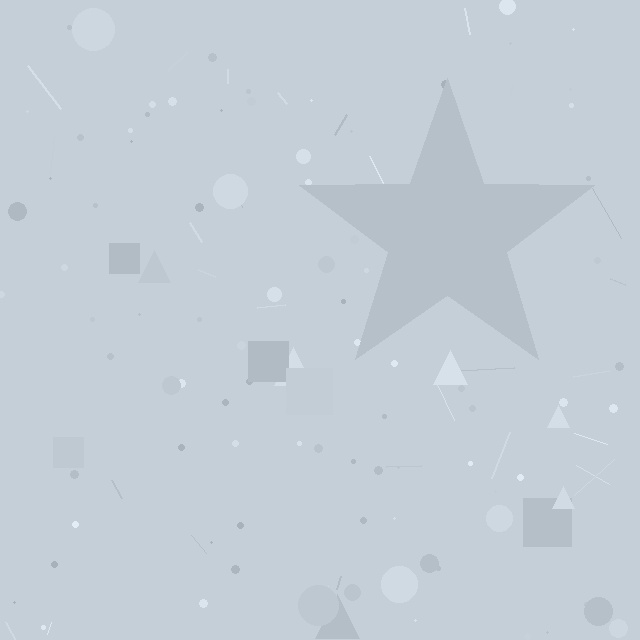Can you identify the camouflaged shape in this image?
The camouflaged shape is a star.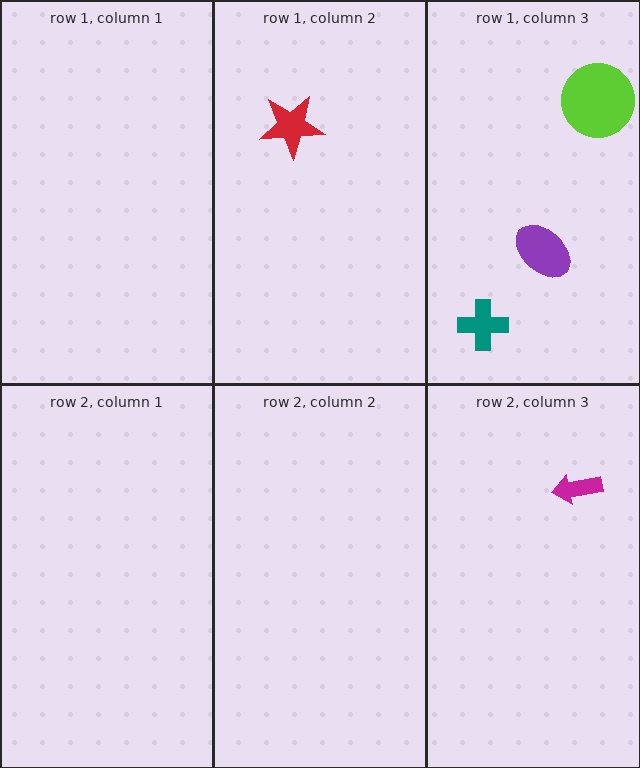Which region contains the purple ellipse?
The row 1, column 3 region.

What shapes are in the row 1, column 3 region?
The teal cross, the lime circle, the purple ellipse.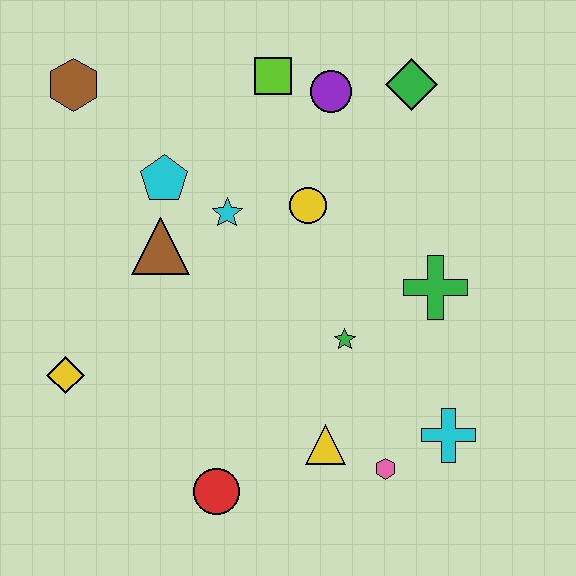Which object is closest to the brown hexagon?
The cyan pentagon is closest to the brown hexagon.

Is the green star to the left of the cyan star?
No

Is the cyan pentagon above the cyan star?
Yes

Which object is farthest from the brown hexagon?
The cyan cross is farthest from the brown hexagon.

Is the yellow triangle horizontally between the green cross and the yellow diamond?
Yes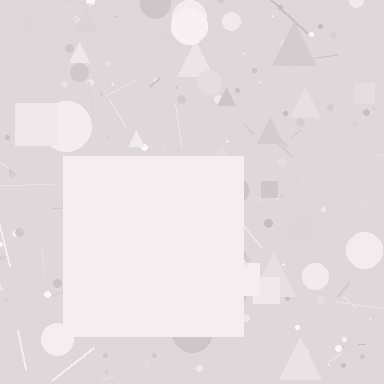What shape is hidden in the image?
A square is hidden in the image.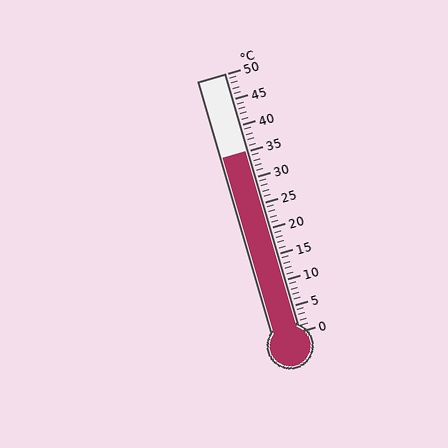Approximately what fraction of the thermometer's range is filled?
The thermometer is filled to approximately 70% of its range.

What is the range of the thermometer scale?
The thermometer scale ranges from 0°C to 50°C.